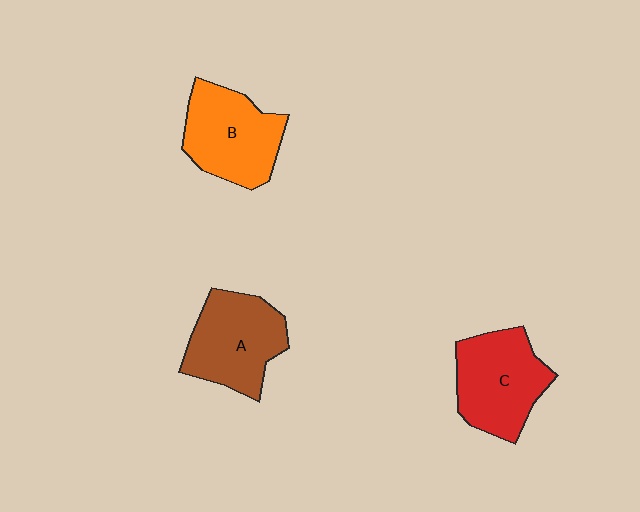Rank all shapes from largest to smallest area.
From largest to smallest: C (red), A (brown), B (orange).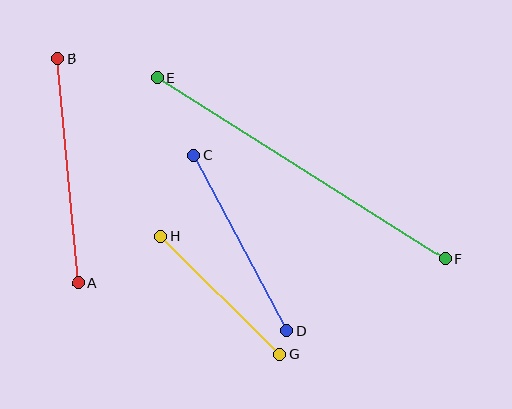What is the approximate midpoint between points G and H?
The midpoint is at approximately (220, 295) pixels.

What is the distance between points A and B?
The distance is approximately 226 pixels.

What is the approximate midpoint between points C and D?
The midpoint is at approximately (240, 243) pixels.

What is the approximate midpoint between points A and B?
The midpoint is at approximately (68, 171) pixels.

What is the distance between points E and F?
The distance is approximately 341 pixels.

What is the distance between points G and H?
The distance is approximately 168 pixels.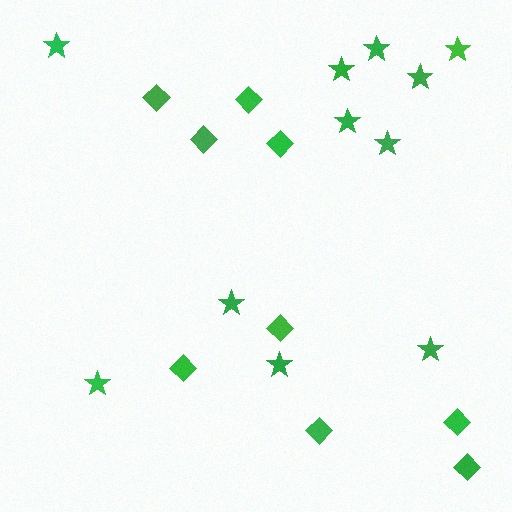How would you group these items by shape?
There are 2 groups: one group of diamonds (9) and one group of stars (11).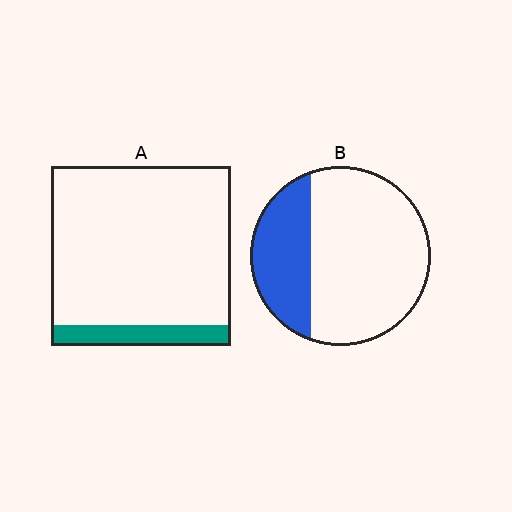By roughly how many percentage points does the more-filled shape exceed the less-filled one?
By roughly 20 percentage points (B over A).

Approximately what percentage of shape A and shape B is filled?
A is approximately 10% and B is approximately 30%.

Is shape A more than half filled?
No.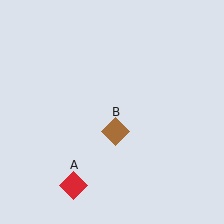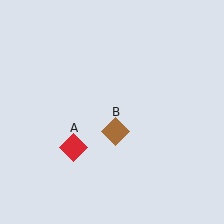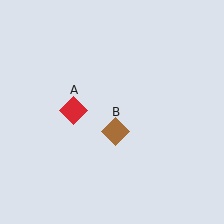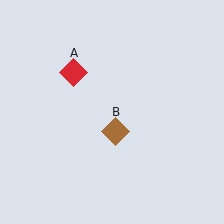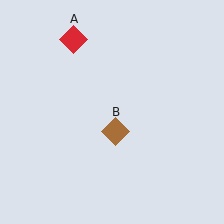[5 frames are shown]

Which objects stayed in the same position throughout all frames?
Brown diamond (object B) remained stationary.